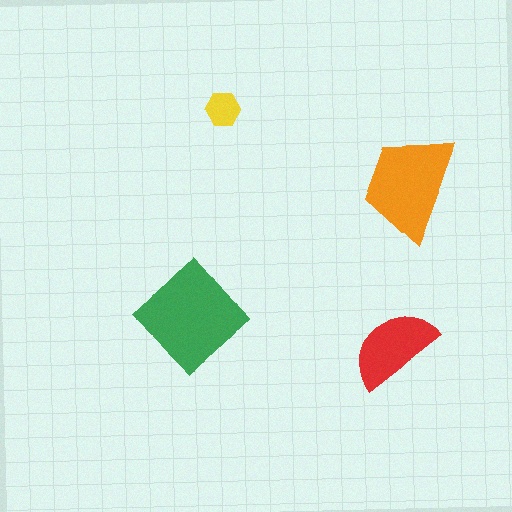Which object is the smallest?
The yellow hexagon.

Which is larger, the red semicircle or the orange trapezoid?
The orange trapezoid.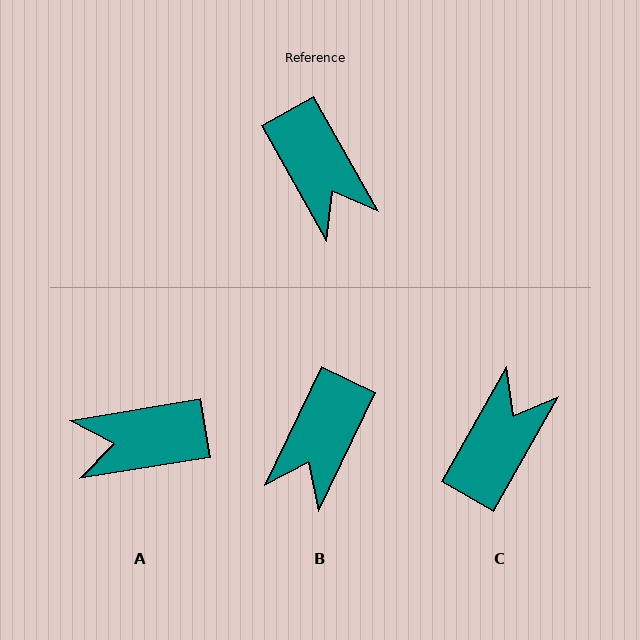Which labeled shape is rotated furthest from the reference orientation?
C, about 121 degrees away.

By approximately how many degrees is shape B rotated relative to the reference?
Approximately 55 degrees clockwise.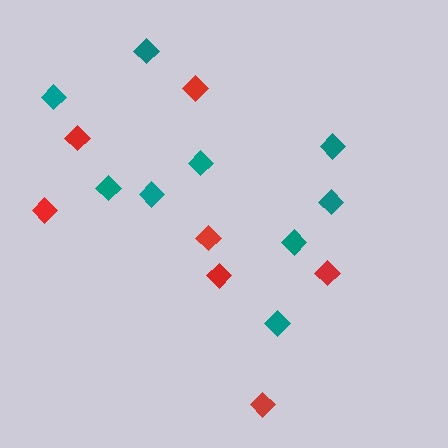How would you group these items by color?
There are 2 groups: one group of teal diamonds (9) and one group of red diamonds (7).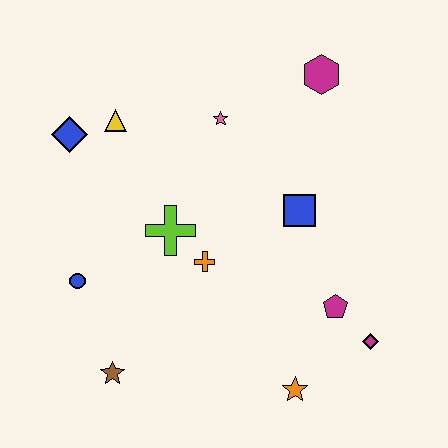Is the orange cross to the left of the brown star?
No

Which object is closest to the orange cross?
The lime cross is closest to the orange cross.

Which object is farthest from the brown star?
The magenta hexagon is farthest from the brown star.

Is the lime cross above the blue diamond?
No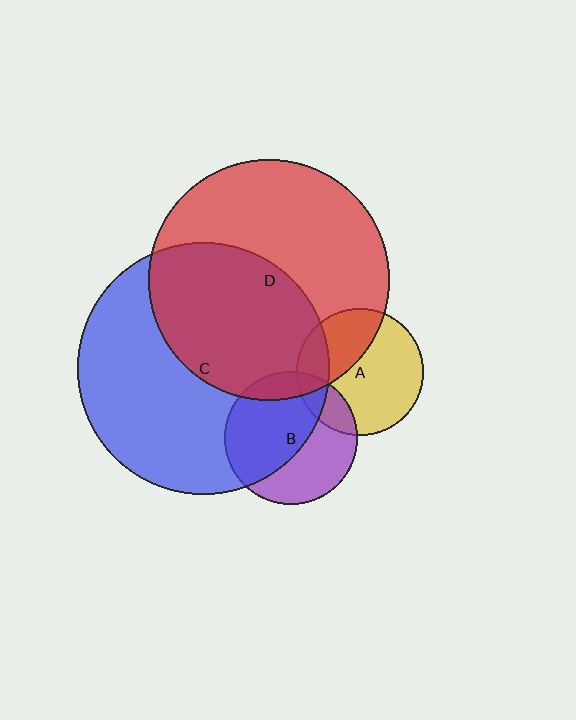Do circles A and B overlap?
Yes.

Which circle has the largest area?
Circle C (blue).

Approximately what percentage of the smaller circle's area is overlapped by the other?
Approximately 15%.